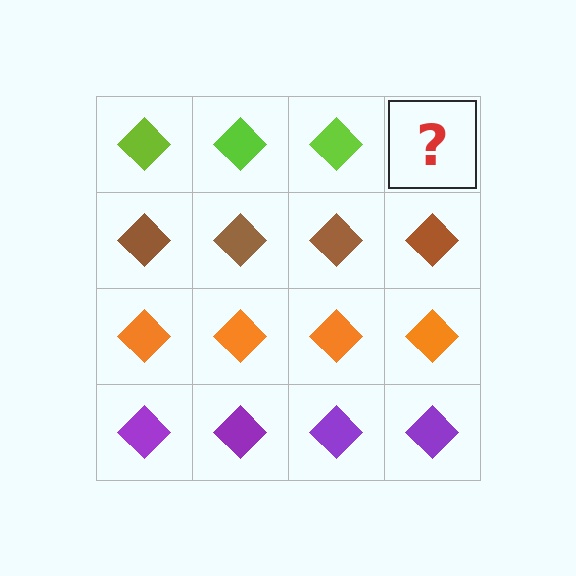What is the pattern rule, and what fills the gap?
The rule is that each row has a consistent color. The gap should be filled with a lime diamond.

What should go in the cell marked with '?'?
The missing cell should contain a lime diamond.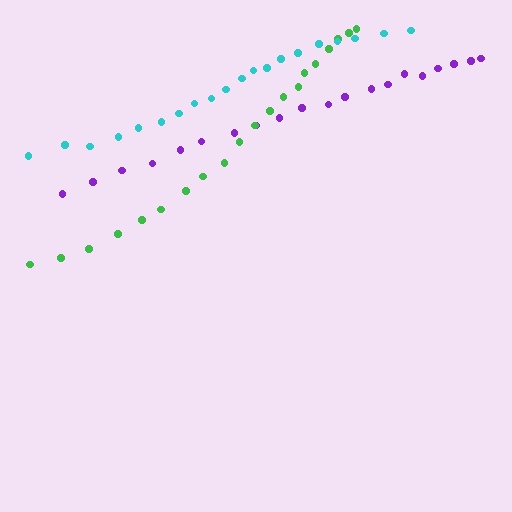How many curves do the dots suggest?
There are 3 distinct paths.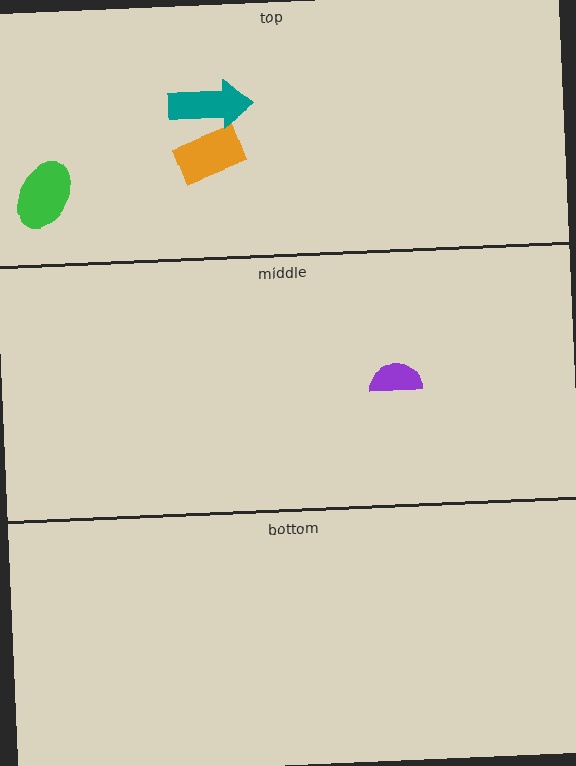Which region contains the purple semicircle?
The middle region.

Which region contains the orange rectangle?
The top region.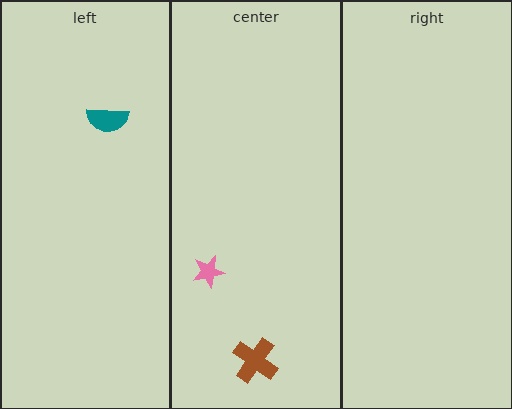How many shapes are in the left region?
1.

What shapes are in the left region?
The teal semicircle.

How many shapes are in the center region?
2.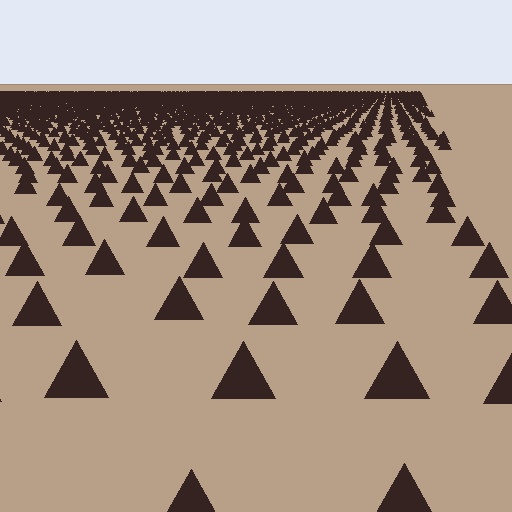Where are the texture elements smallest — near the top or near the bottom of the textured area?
Near the top.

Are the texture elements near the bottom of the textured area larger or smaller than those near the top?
Larger. Near the bottom, elements are closer to the viewer and appear at a bigger on-screen size.